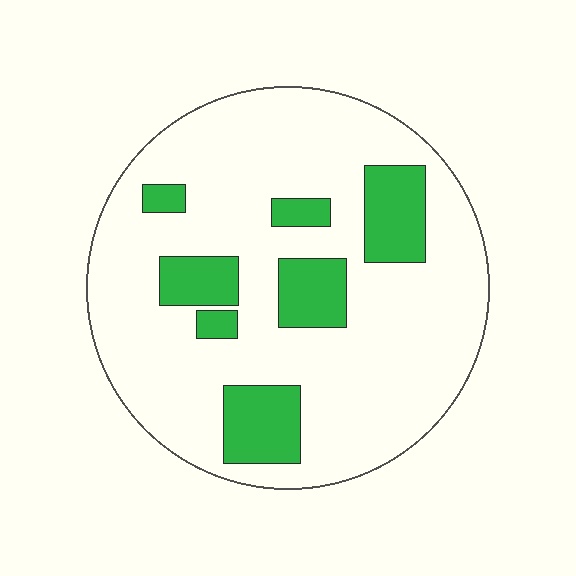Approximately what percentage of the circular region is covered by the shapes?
Approximately 20%.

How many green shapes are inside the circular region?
7.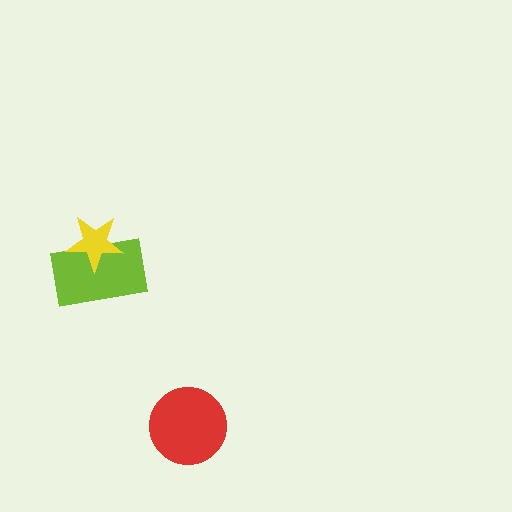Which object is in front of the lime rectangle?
The yellow star is in front of the lime rectangle.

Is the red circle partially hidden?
No, no other shape covers it.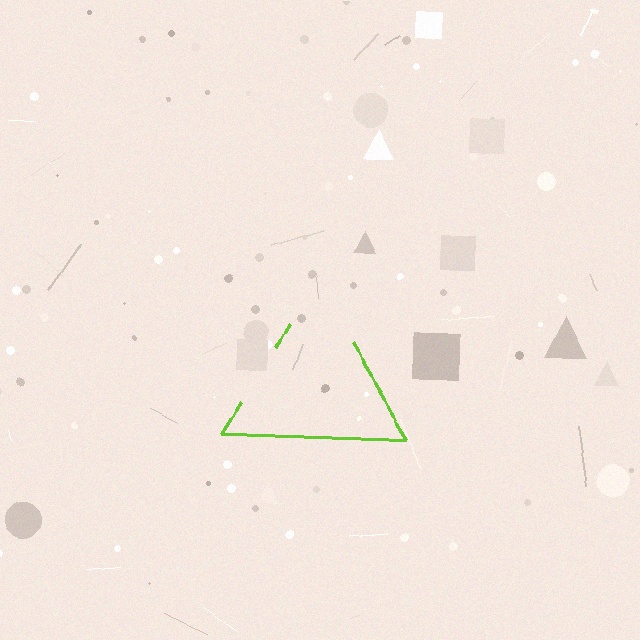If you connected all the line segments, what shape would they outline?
They would outline a triangle.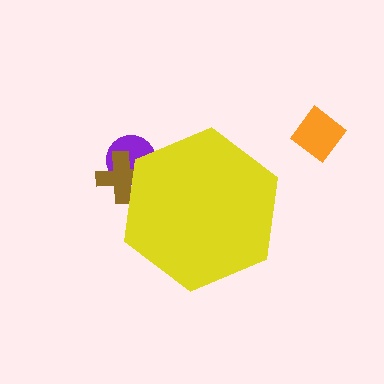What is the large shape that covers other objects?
A yellow hexagon.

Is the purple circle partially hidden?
Yes, the purple circle is partially hidden behind the yellow hexagon.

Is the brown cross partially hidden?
Yes, the brown cross is partially hidden behind the yellow hexagon.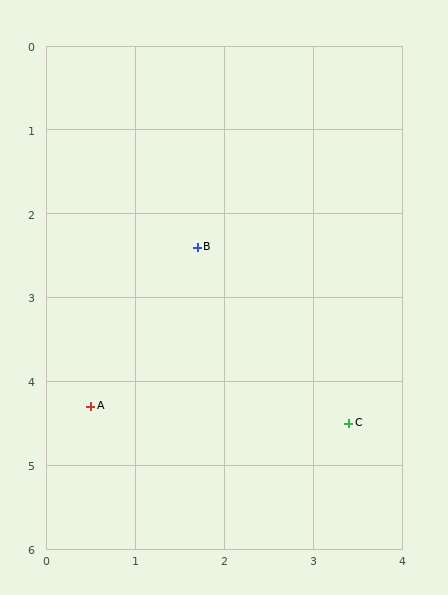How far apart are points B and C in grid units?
Points B and C are about 2.7 grid units apart.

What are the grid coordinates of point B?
Point B is at approximately (1.7, 2.4).